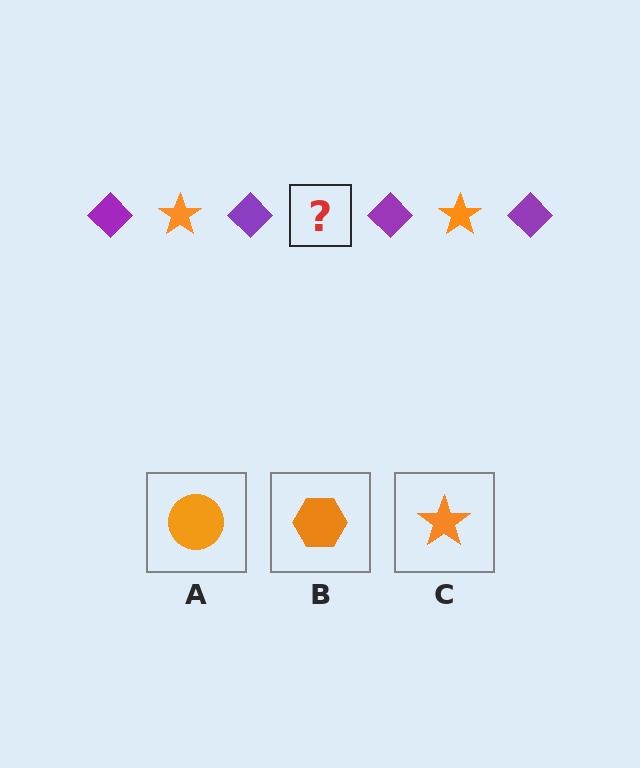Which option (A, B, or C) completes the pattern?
C.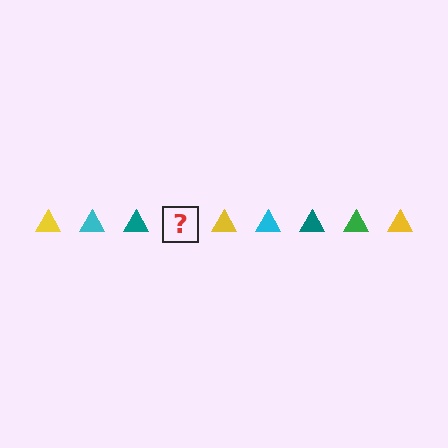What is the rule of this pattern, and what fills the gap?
The rule is that the pattern cycles through yellow, cyan, teal, green triangles. The gap should be filled with a green triangle.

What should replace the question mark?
The question mark should be replaced with a green triangle.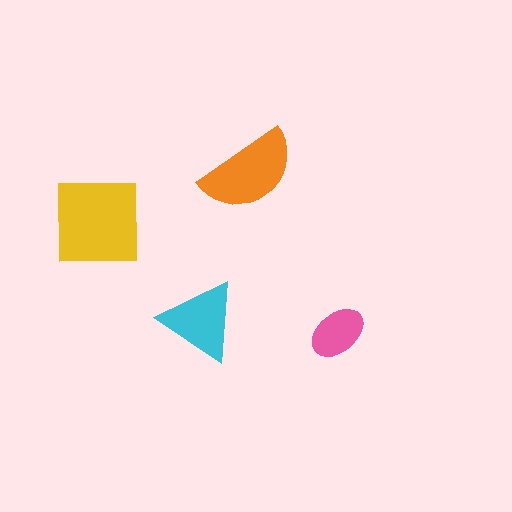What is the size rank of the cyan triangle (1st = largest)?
3rd.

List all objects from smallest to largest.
The pink ellipse, the cyan triangle, the orange semicircle, the yellow square.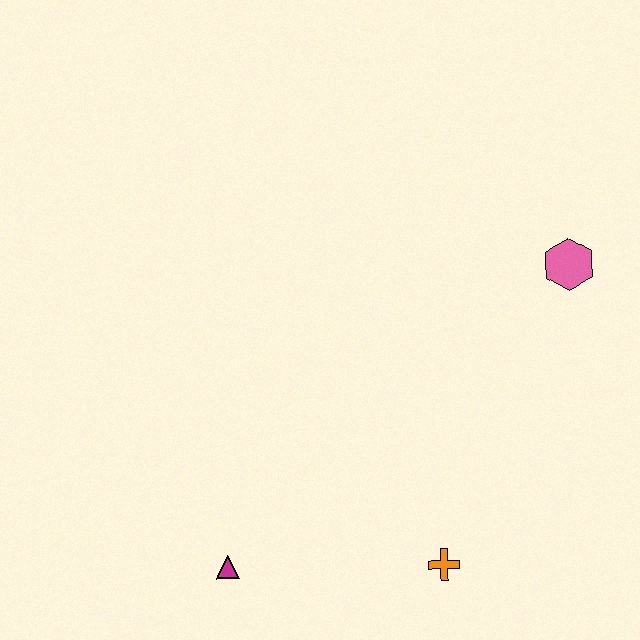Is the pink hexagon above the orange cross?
Yes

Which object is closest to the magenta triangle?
The orange cross is closest to the magenta triangle.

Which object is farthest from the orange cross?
The pink hexagon is farthest from the orange cross.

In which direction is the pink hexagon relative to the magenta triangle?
The pink hexagon is to the right of the magenta triangle.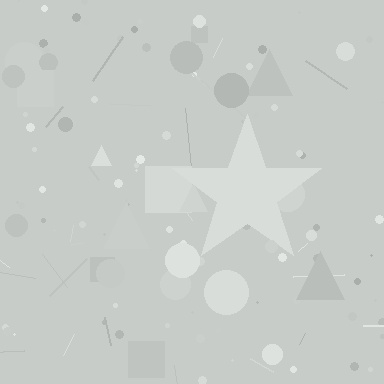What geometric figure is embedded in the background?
A star is embedded in the background.